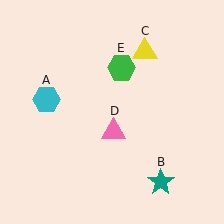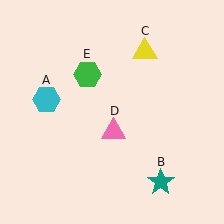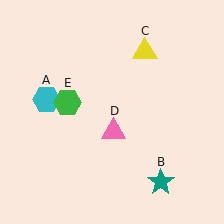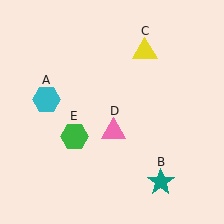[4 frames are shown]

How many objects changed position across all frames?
1 object changed position: green hexagon (object E).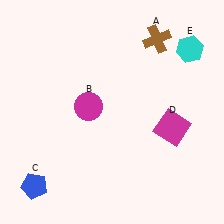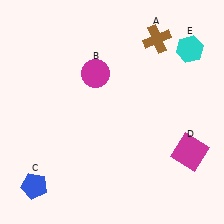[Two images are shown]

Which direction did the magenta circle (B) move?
The magenta circle (B) moved up.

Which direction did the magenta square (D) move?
The magenta square (D) moved down.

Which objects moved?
The objects that moved are: the magenta circle (B), the magenta square (D).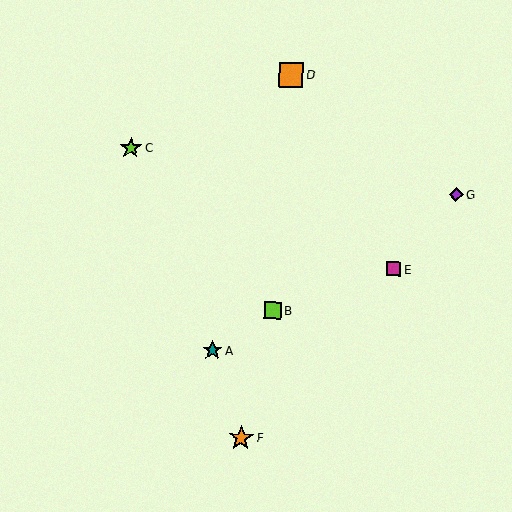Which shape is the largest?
The orange star (labeled F) is the largest.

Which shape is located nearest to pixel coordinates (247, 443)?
The orange star (labeled F) at (241, 438) is nearest to that location.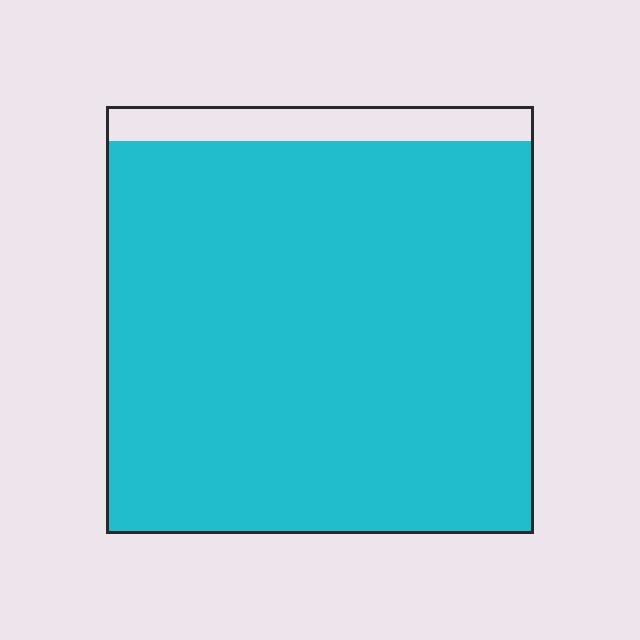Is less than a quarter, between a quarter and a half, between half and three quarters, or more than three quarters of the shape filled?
More than three quarters.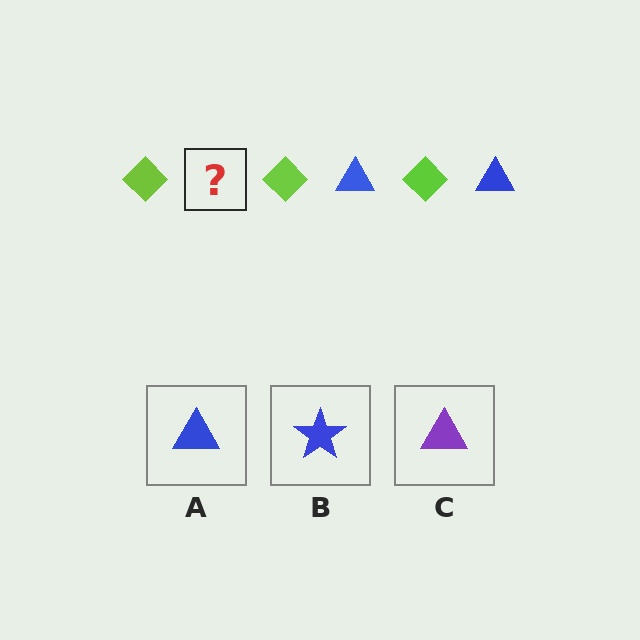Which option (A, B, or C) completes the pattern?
A.